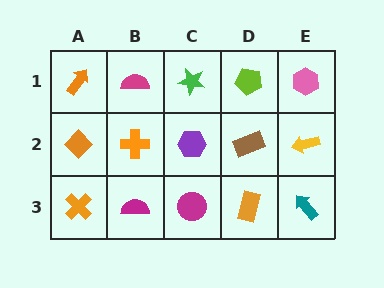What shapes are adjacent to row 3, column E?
A yellow arrow (row 2, column E), an orange rectangle (row 3, column D).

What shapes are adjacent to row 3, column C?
A purple hexagon (row 2, column C), a magenta semicircle (row 3, column B), an orange rectangle (row 3, column D).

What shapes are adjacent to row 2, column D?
A lime pentagon (row 1, column D), an orange rectangle (row 3, column D), a purple hexagon (row 2, column C), a yellow arrow (row 2, column E).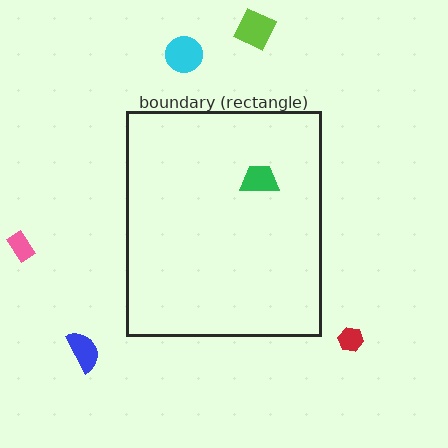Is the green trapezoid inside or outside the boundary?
Inside.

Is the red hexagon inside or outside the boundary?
Outside.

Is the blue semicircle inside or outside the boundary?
Outside.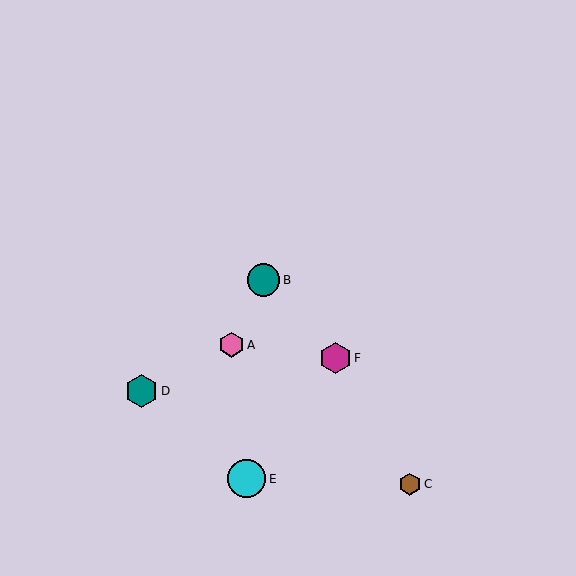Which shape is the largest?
The cyan circle (labeled E) is the largest.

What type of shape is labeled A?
Shape A is a pink hexagon.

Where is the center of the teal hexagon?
The center of the teal hexagon is at (142, 391).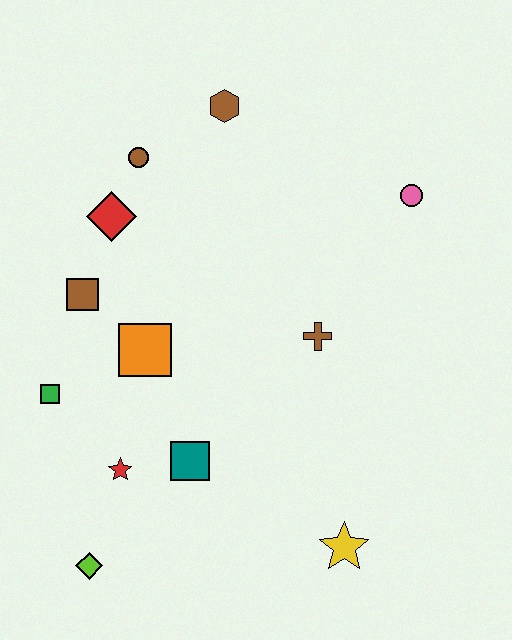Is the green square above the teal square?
Yes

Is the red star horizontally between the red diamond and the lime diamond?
No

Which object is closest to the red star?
The teal square is closest to the red star.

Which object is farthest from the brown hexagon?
The lime diamond is farthest from the brown hexagon.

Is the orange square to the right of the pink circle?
No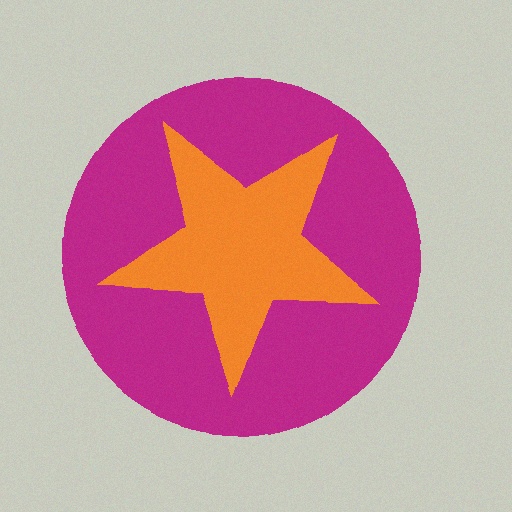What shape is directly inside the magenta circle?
The orange star.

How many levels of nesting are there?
2.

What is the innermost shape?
The orange star.